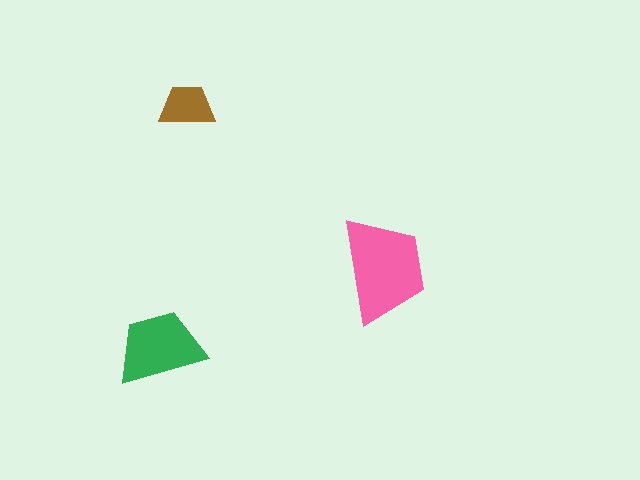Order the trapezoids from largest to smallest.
the pink one, the green one, the brown one.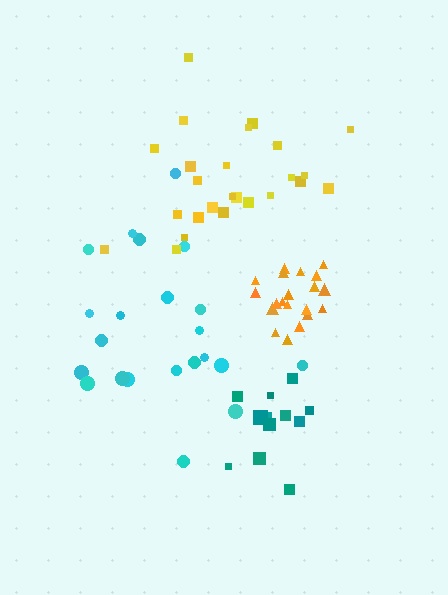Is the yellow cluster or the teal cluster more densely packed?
Teal.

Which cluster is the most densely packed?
Orange.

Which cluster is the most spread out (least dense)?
Cyan.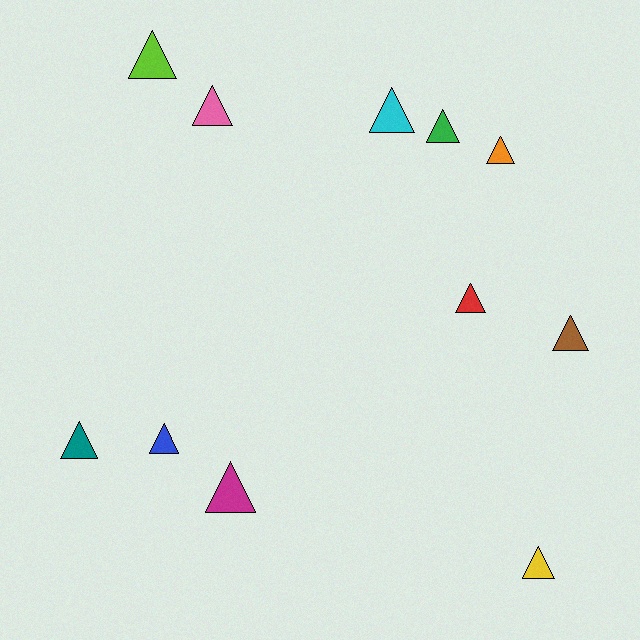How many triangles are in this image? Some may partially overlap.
There are 11 triangles.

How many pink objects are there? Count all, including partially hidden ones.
There is 1 pink object.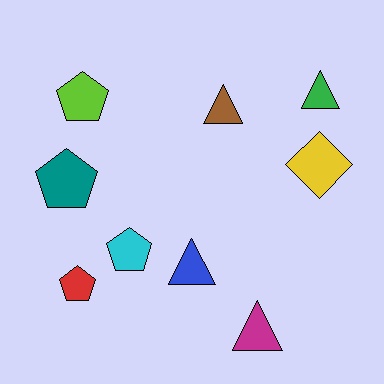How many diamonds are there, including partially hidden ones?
There is 1 diamond.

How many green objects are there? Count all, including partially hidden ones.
There is 1 green object.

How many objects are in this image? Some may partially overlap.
There are 9 objects.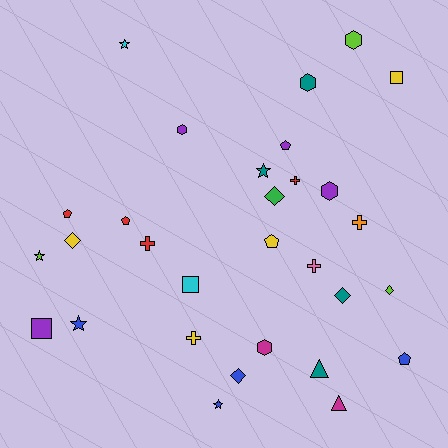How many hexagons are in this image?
There are 5 hexagons.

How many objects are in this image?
There are 30 objects.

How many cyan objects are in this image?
There are 2 cyan objects.